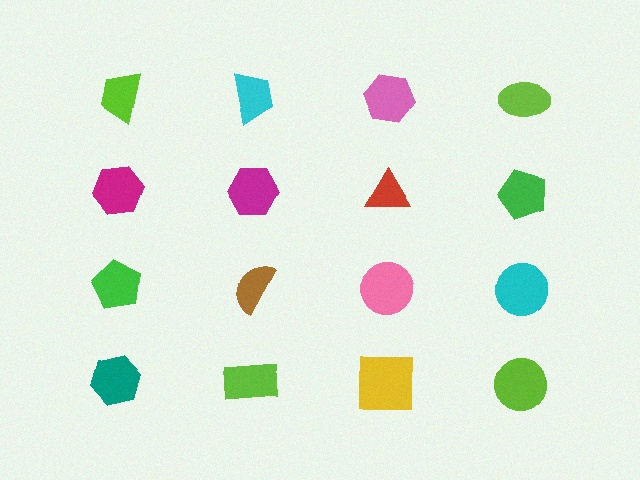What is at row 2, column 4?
A green pentagon.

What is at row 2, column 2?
A magenta hexagon.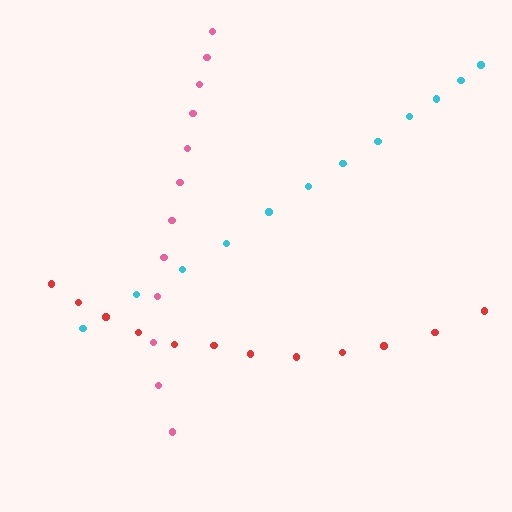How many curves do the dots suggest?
There are 3 distinct paths.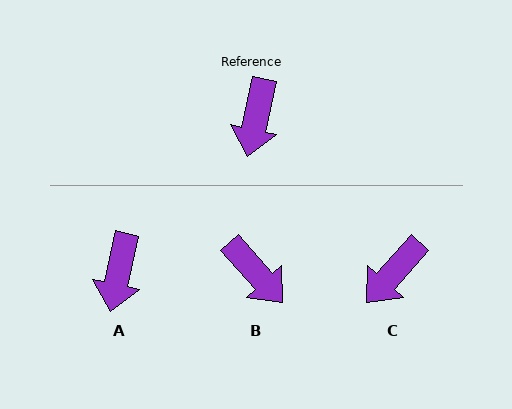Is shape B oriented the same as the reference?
No, it is off by about 54 degrees.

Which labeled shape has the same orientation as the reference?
A.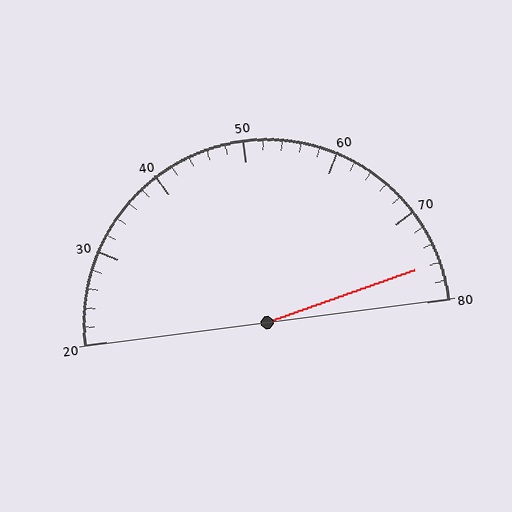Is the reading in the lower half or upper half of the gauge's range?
The reading is in the upper half of the range (20 to 80).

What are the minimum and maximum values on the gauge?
The gauge ranges from 20 to 80.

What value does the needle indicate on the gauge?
The needle indicates approximately 76.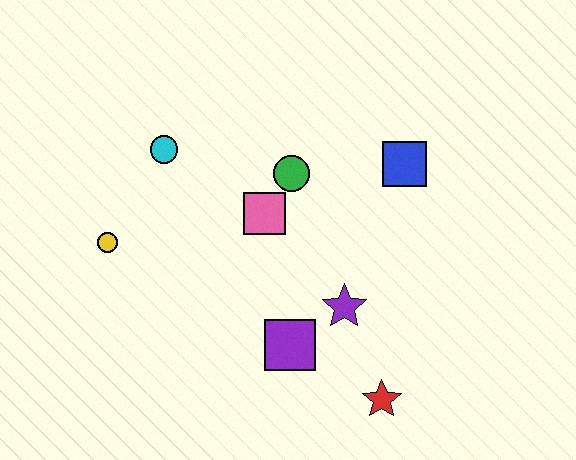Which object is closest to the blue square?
The green circle is closest to the blue square.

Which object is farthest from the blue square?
The yellow circle is farthest from the blue square.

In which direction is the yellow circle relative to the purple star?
The yellow circle is to the left of the purple star.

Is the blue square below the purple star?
No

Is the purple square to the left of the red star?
Yes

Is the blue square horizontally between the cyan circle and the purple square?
No